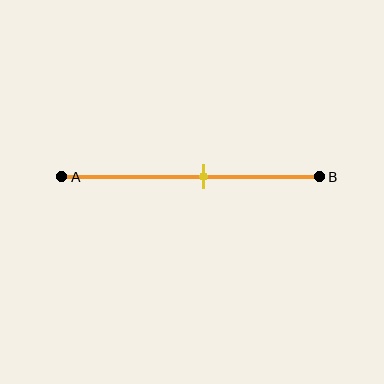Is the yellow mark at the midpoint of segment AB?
No, the mark is at about 55% from A, not at the 50% midpoint.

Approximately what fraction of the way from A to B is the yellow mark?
The yellow mark is approximately 55% of the way from A to B.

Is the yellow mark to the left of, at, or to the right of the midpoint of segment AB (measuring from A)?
The yellow mark is to the right of the midpoint of segment AB.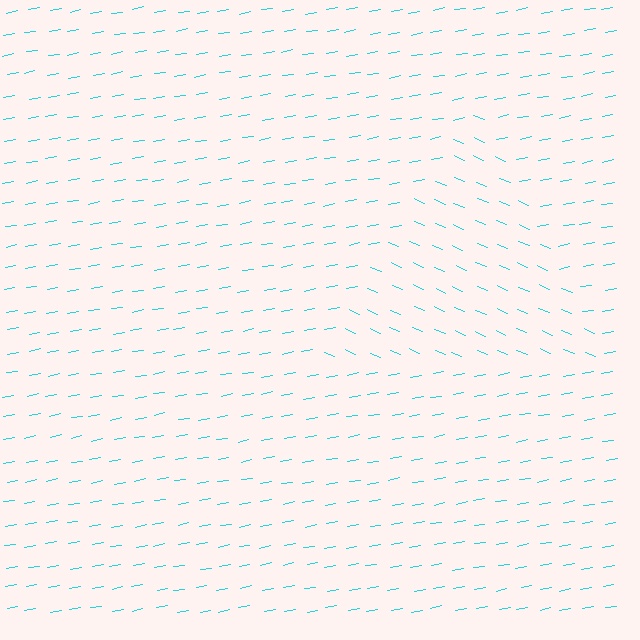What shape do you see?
I see a triangle.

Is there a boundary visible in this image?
Yes, there is a texture boundary formed by a change in line orientation.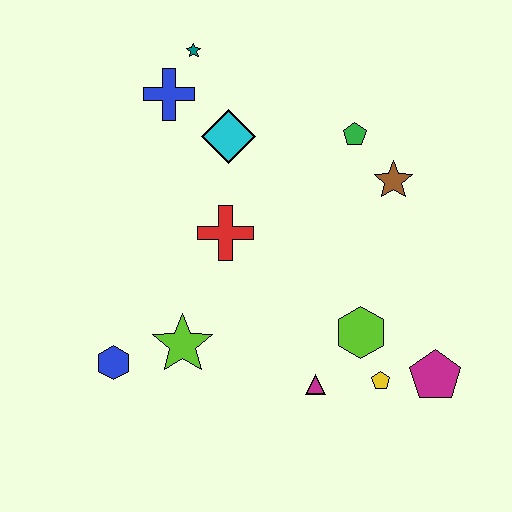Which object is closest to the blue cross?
The teal star is closest to the blue cross.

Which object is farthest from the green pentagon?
The blue hexagon is farthest from the green pentagon.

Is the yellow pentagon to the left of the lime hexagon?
No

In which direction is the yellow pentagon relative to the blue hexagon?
The yellow pentagon is to the right of the blue hexagon.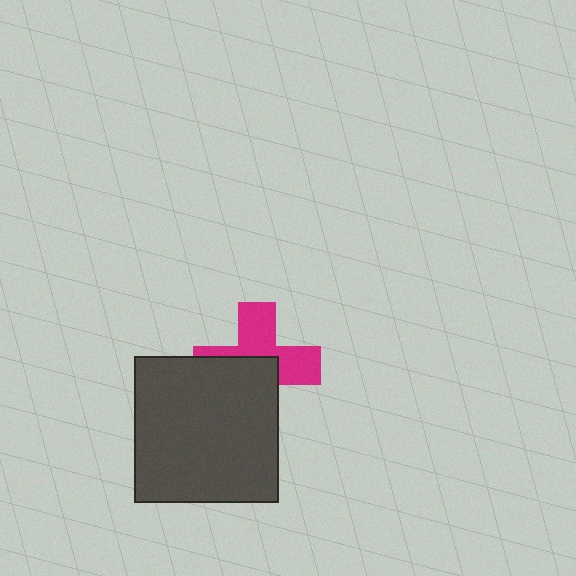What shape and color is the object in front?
The object in front is a dark gray rectangle.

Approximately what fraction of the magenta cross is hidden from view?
Roughly 50% of the magenta cross is hidden behind the dark gray rectangle.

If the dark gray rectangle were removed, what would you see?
You would see the complete magenta cross.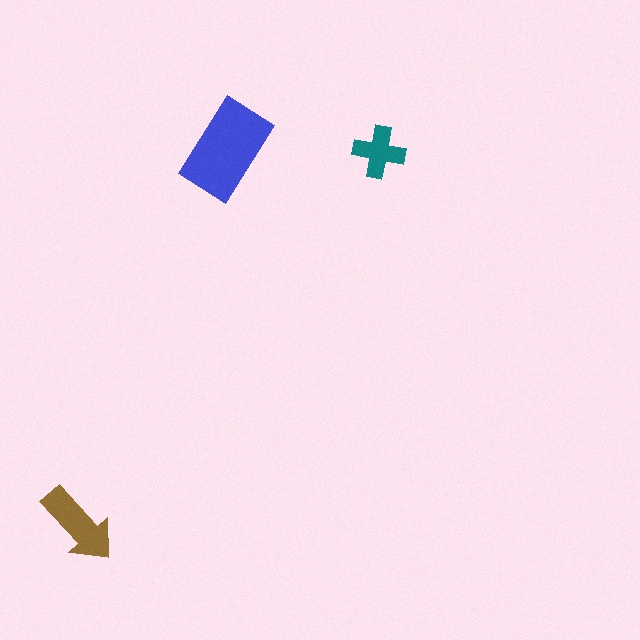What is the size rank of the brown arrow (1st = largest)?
2nd.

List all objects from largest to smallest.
The blue rectangle, the brown arrow, the teal cross.